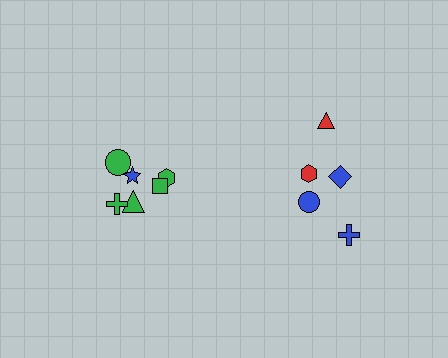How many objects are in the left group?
There are 7 objects.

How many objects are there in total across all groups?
There are 12 objects.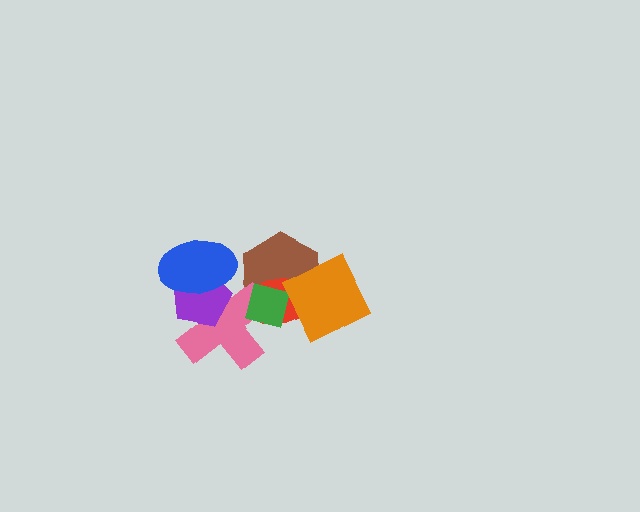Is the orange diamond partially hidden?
No, no other shape covers it.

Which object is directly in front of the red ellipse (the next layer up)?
The pink cross is directly in front of the red ellipse.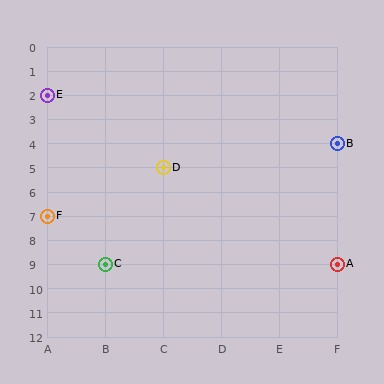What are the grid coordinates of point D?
Point D is at grid coordinates (C, 5).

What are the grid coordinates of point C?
Point C is at grid coordinates (B, 9).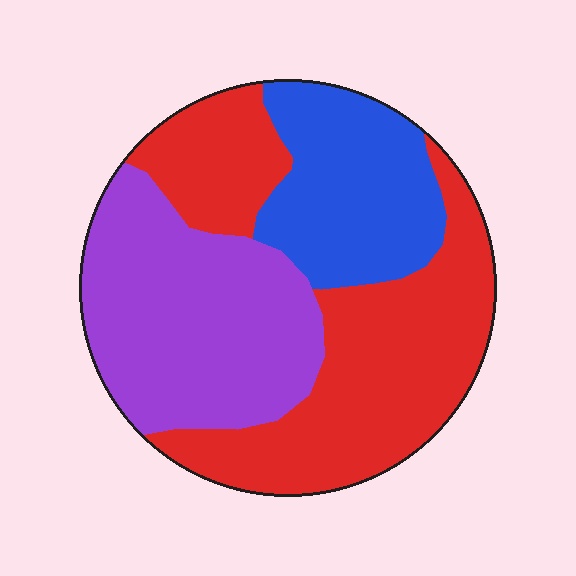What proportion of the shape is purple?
Purple covers about 35% of the shape.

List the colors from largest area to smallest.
From largest to smallest: red, purple, blue.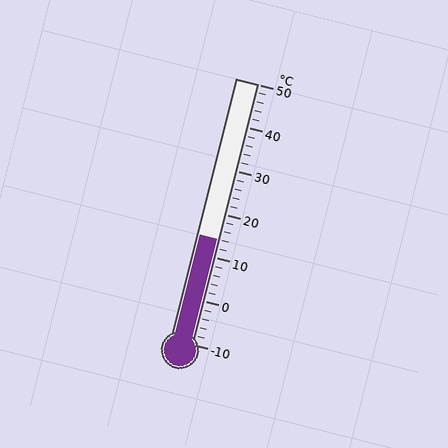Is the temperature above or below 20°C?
The temperature is below 20°C.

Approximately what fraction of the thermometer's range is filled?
The thermometer is filled to approximately 40% of its range.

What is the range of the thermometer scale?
The thermometer scale ranges from -10°C to 50°C.